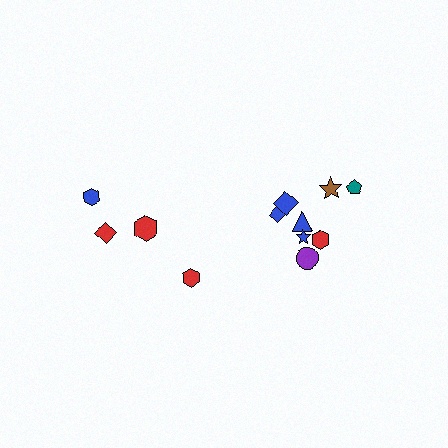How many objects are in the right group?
There are 8 objects.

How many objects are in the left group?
There are 4 objects.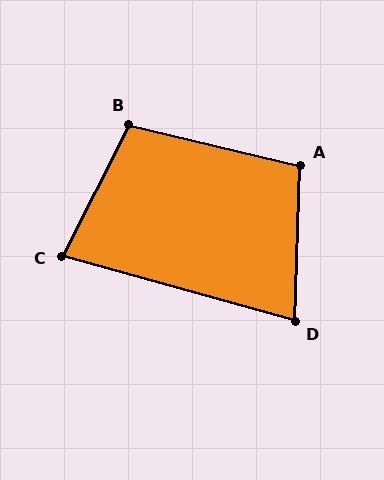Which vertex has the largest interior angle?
B, at approximately 104 degrees.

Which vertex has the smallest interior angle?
D, at approximately 76 degrees.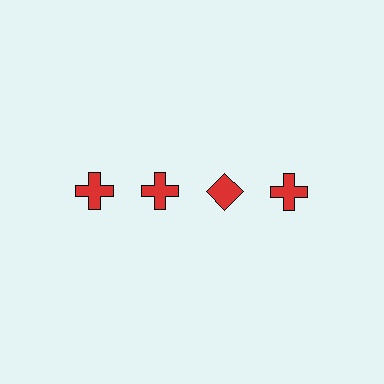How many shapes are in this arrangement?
There are 4 shapes arranged in a grid pattern.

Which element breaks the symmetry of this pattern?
The red diamond in the top row, center column breaks the symmetry. All other shapes are red crosses.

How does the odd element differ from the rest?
It has a different shape: diamond instead of cross.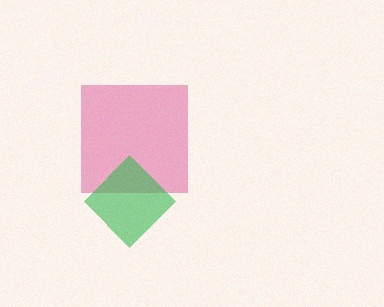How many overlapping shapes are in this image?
There are 2 overlapping shapes in the image.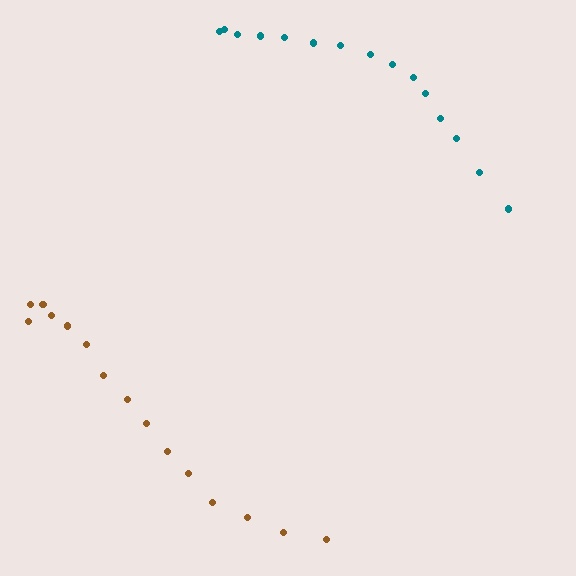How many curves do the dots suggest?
There are 2 distinct paths.